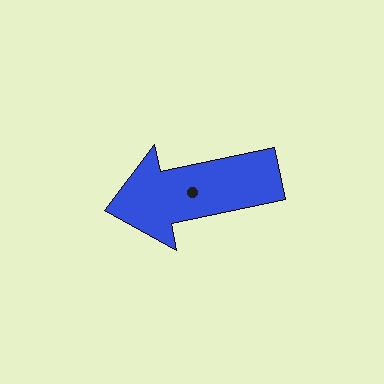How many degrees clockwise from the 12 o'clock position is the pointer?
Approximately 258 degrees.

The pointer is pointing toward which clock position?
Roughly 9 o'clock.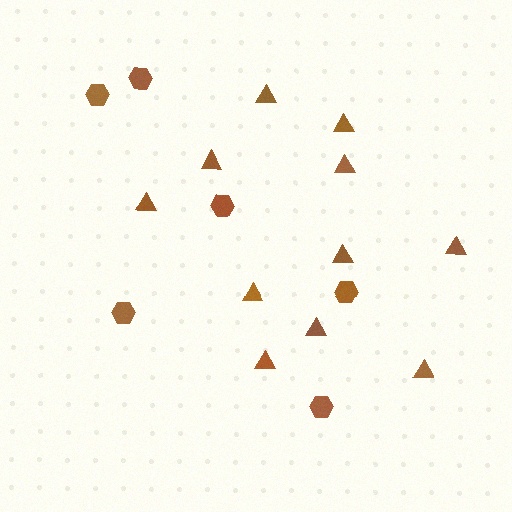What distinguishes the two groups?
There are 2 groups: one group of triangles (11) and one group of hexagons (6).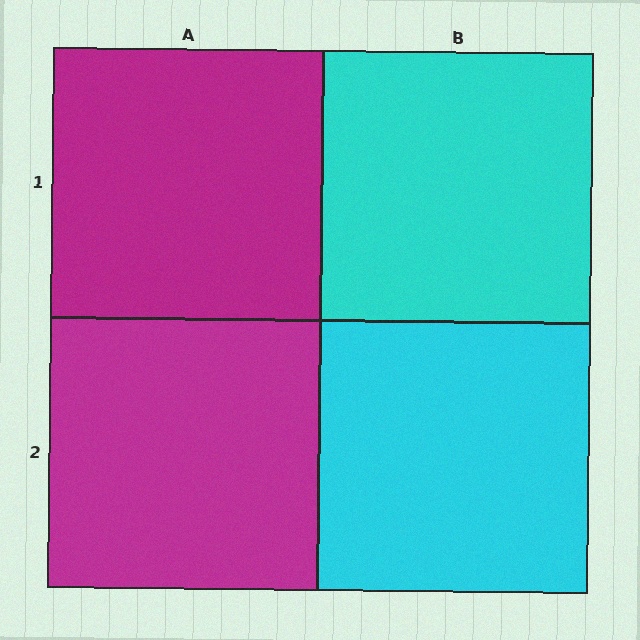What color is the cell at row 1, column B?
Cyan.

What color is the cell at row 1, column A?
Magenta.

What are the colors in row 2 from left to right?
Magenta, cyan.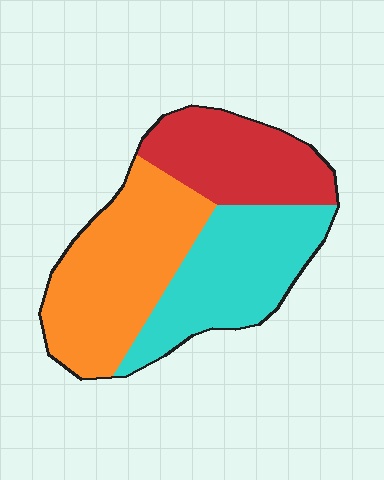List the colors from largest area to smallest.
From largest to smallest: orange, cyan, red.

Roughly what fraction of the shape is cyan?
Cyan takes up about one third (1/3) of the shape.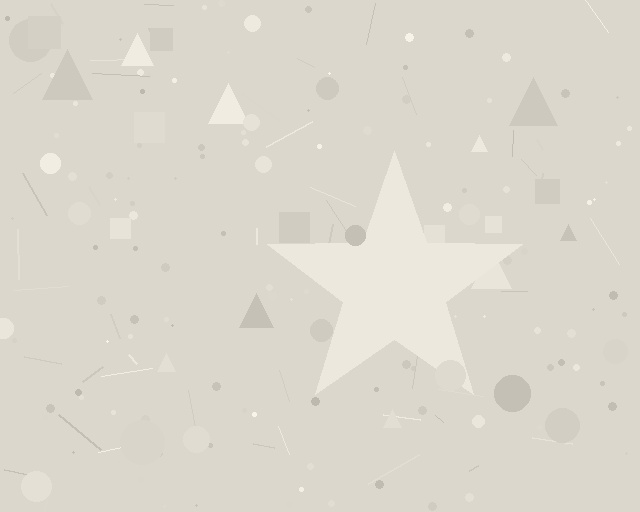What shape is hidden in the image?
A star is hidden in the image.